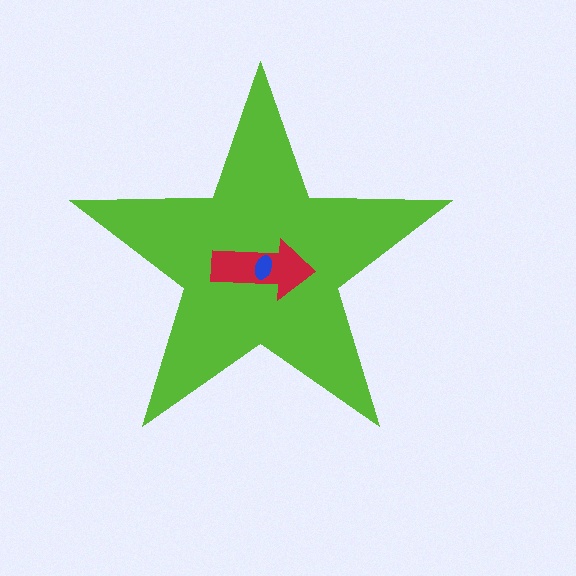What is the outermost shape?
The lime star.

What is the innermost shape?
The blue ellipse.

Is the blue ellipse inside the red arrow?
Yes.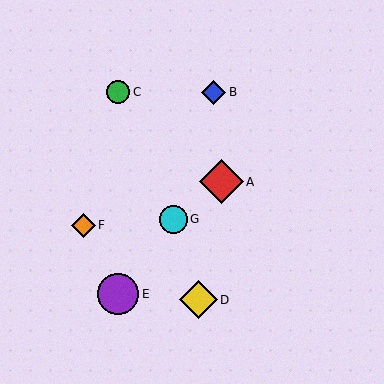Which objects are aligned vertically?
Objects C, E are aligned vertically.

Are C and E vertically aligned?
Yes, both are at x≈118.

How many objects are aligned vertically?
2 objects (C, E) are aligned vertically.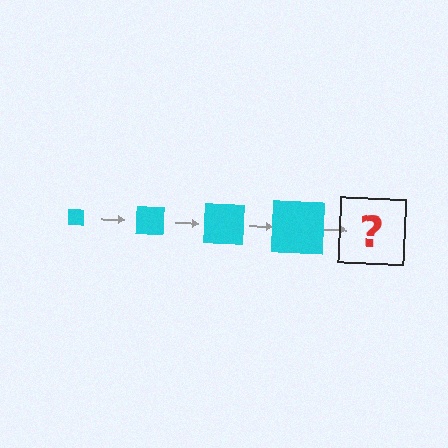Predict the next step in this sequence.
The next step is a cyan square, larger than the previous one.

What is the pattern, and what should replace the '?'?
The pattern is that the square gets progressively larger each step. The '?' should be a cyan square, larger than the previous one.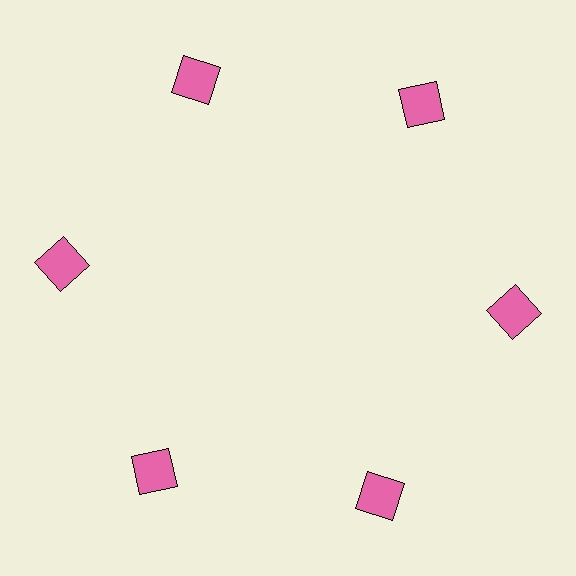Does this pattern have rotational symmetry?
Yes, this pattern has 6-fold rotational symmetry. It looks the same after rotating 60 degrees around the center.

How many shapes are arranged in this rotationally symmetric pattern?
There are 6 shapes, arranged in 6 groups of 1.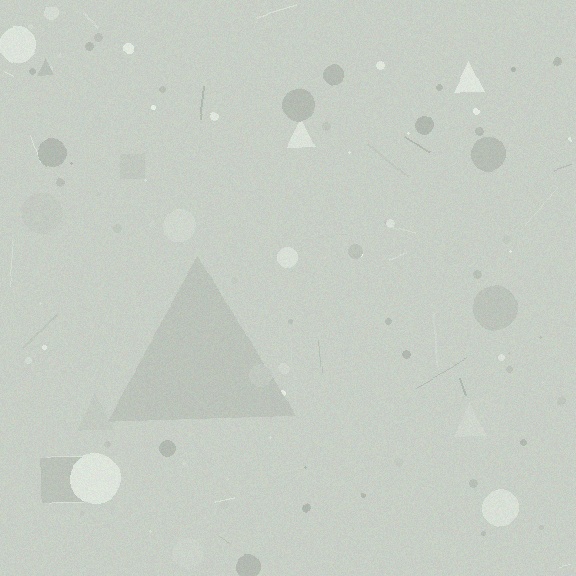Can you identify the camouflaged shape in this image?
The camouflaged shape is a triangle.